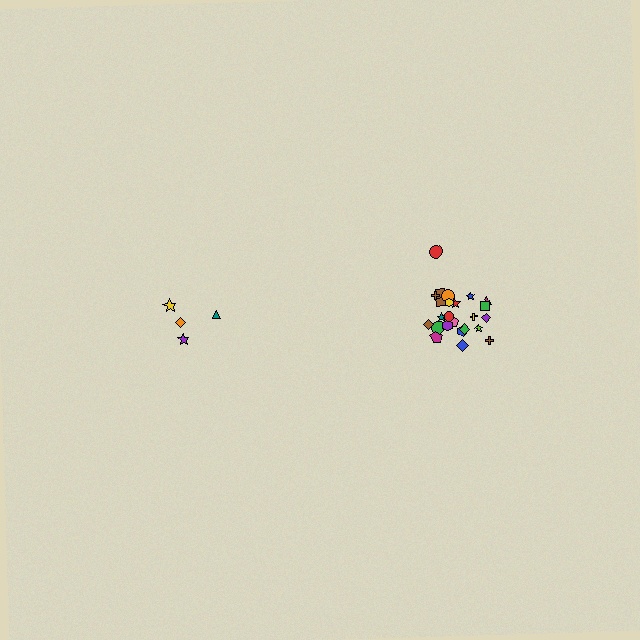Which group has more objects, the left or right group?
The right group.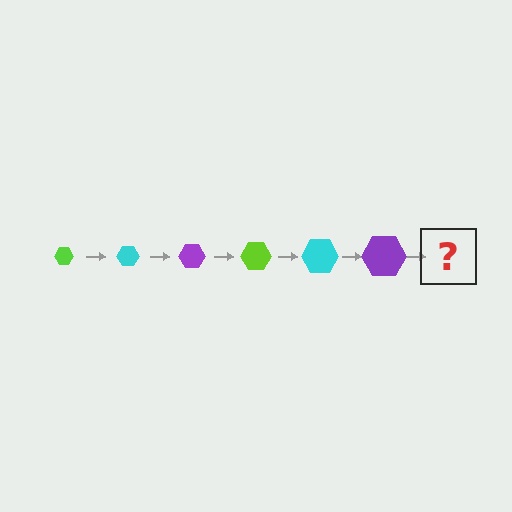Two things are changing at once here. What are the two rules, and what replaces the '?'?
The two rules are that the hexagon grows larger each step and the color cycles through lime, cyan, and purple. The '?' should be a lime hexagon, larger than the previous one.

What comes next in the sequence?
The next element should be a lime hexagon, larger than the previous one.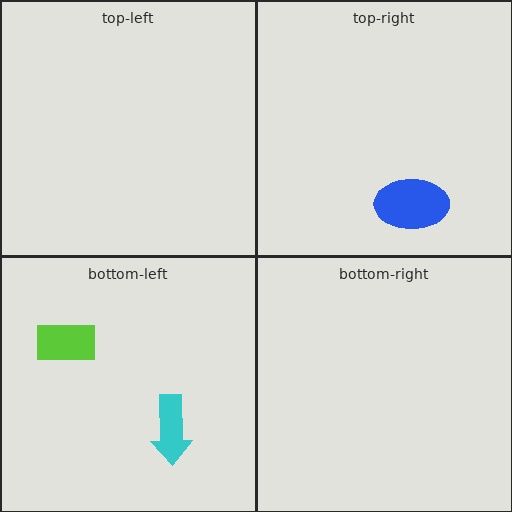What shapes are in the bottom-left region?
The lime rectangle, the cyan arrow.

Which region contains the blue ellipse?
The top-right region.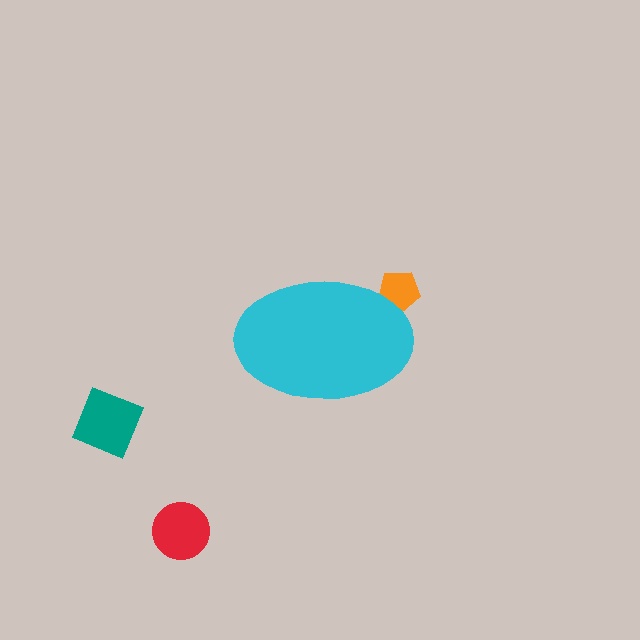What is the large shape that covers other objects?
A cyan ellipse.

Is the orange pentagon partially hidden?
Yes, the orange pentagon is partially hidden behind the cyan ellipse.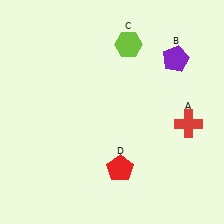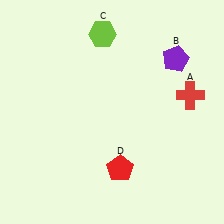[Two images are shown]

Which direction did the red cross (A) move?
The red cross (A) moved up.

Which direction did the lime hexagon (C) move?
The lime hexagon (C) moved left.